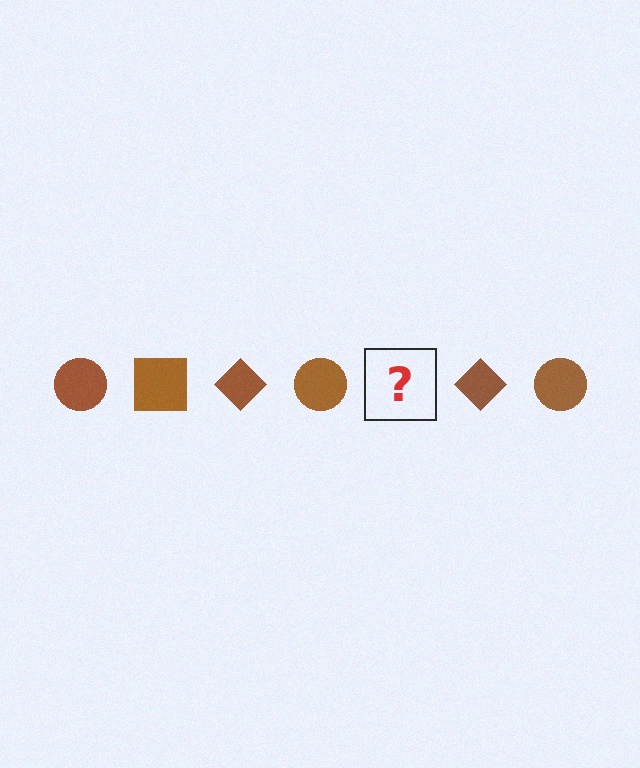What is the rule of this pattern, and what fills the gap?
The rule is that the pattern cycles through circle, square, diamond shapes in brown. The gap should be filled with a brown square.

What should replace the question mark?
The question mark should be replaced with a brown square.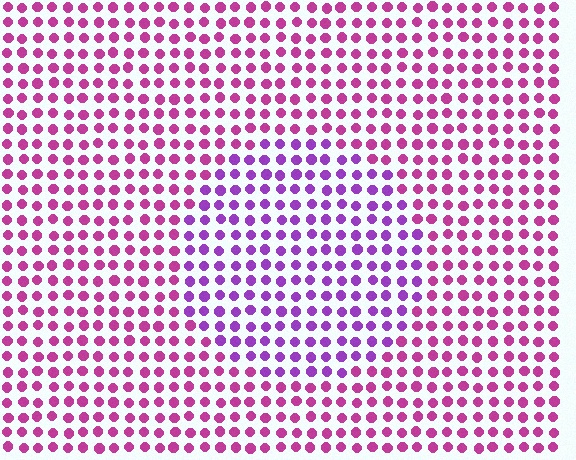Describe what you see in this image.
The image is filled with small magenta elements in a uniform arrangement. A circle-shaped region is visible where the elements are tinted to a slightly different hue, forming a subtle color boundary.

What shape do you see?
I see a circle.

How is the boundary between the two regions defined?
The boundary is defined purely by a slight shift in hue (about 35 degrees). Spacing, size, and orientation are identical on both sides.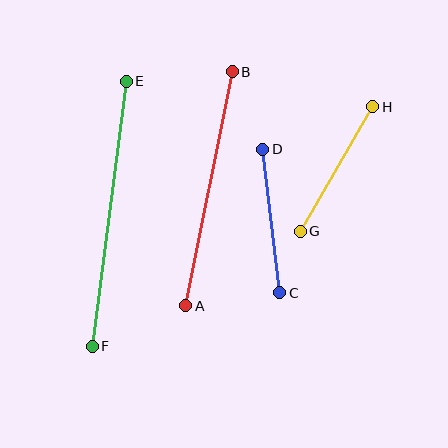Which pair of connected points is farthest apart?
Points E and F are farthest apart.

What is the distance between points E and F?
The distance is approximately 267 pixels.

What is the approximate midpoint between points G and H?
The midpoint is at approximately (337, 169) pixels.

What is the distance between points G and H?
The distance is approximately 144 pixels.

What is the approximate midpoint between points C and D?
The midpoint is at approximately (271, 221) pixels.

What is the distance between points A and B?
The distance is approximately 239 pixels.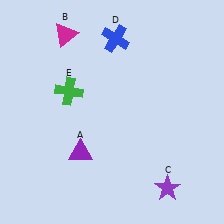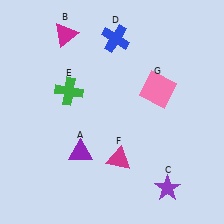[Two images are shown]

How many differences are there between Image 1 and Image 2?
There are 2 differences between the two images.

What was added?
A magenta triangle (F), a pink square (G) were added in Image 2.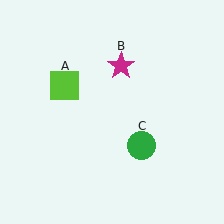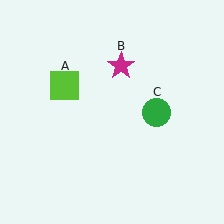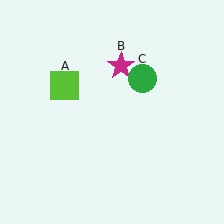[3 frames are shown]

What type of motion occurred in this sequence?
The green circle (object C) rotated counterclockwise around the center of the scene.